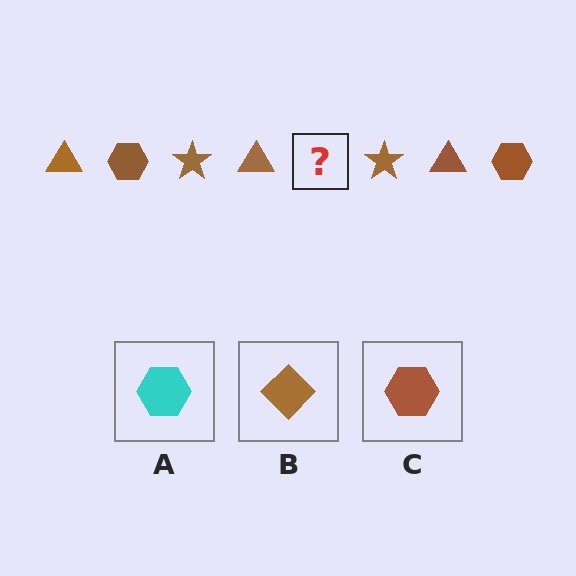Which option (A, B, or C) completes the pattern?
C.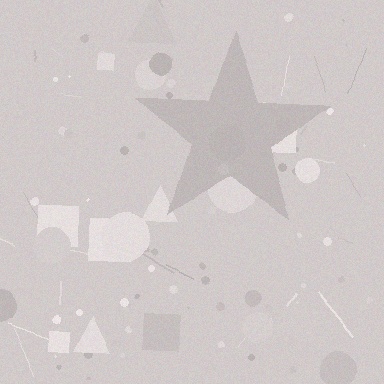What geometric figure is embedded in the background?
A star is embedded in the background.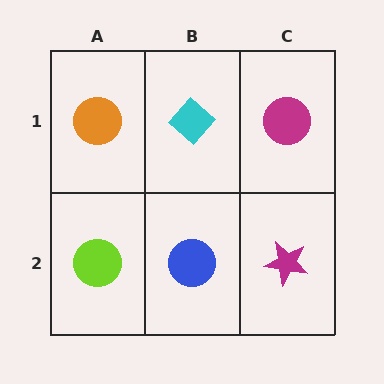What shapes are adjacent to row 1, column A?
A lime circle (row 2, column A), a cyan diamond (row 1, column B).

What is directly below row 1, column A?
A lime circle.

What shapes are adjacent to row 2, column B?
A cyan diamond (row 1, column B), a lime circle (row 2, column A), a magenta star (row 2, column C).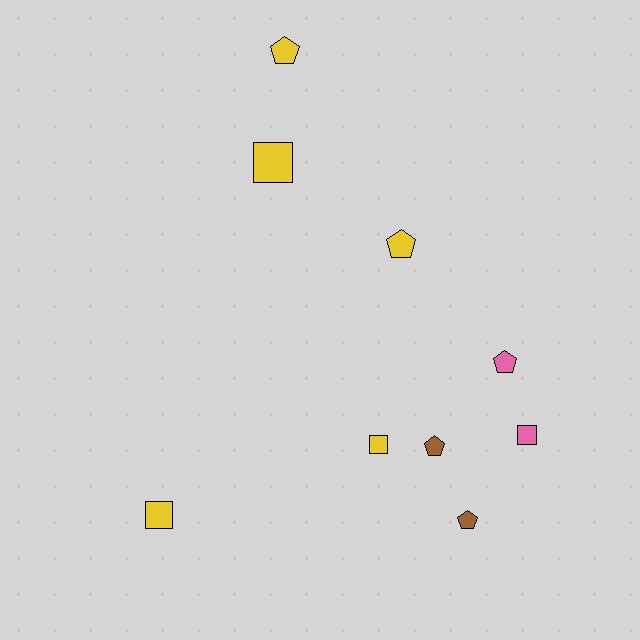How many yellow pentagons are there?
There are 2 yellow pentagons.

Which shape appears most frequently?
Pentagon, with 5 objects.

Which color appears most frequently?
Yellow, with 5 objects.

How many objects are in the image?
There are 9 objects.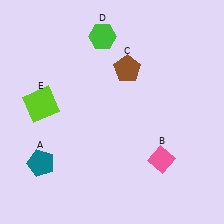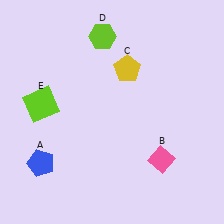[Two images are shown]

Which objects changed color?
A changed from teal to blue. C changed from brown to yellow. D changed from green to lime.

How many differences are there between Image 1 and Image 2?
There are 3 differences between the two images.